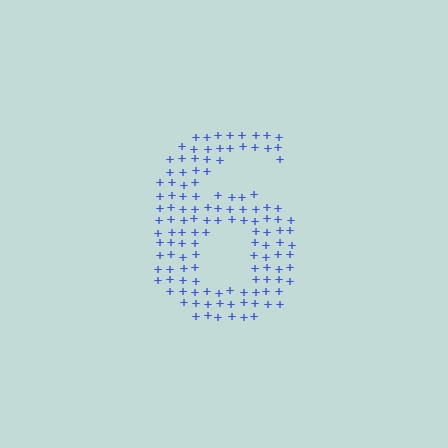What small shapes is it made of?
It is made of small plus signs.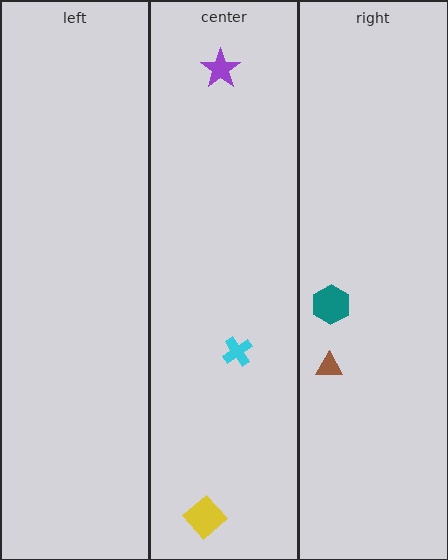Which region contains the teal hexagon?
The right region.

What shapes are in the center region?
The yellow diamond, the purple star, the cyan cross.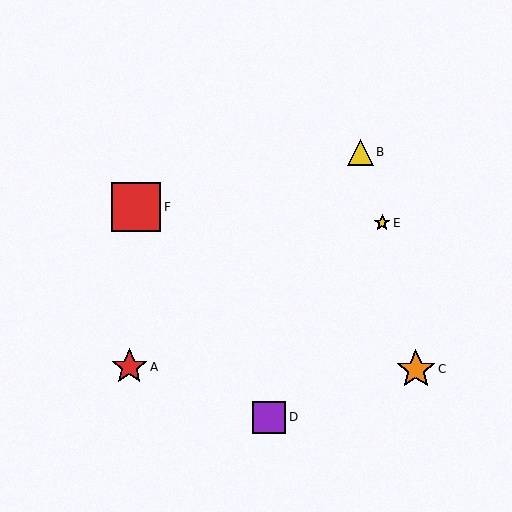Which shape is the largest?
The red square (labeled F) is the largest.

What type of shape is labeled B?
Shape B is a yellow triangle.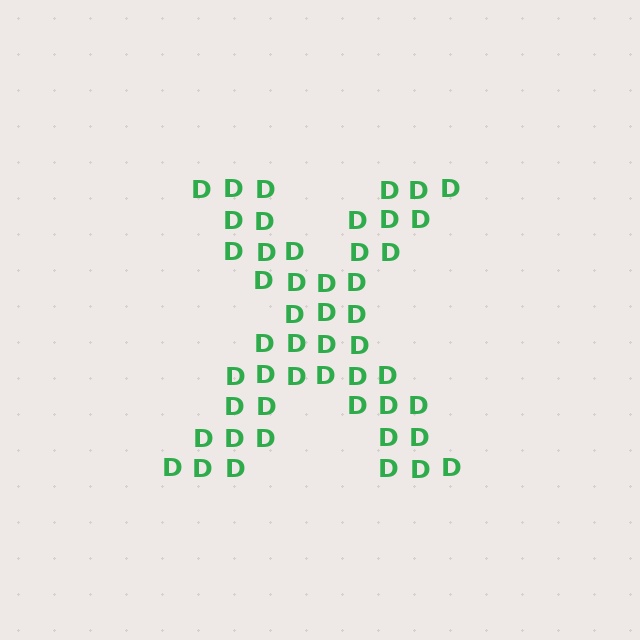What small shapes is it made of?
It is made of small letter D's.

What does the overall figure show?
The overall figure shows the letter X.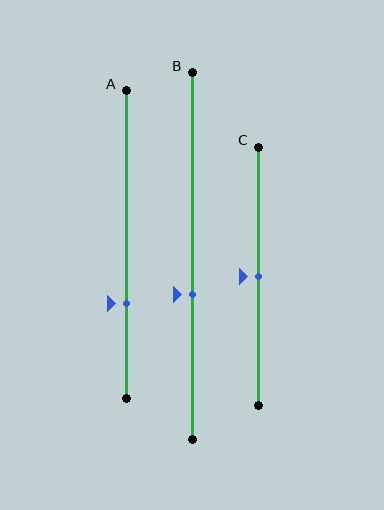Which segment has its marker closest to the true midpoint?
Segment C has its marker closest to the true midpoint.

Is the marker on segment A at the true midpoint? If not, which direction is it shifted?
No, the marker on segment A is shifted downward by about 19% of the segment length.